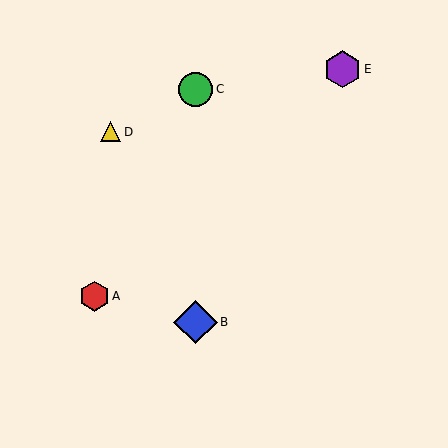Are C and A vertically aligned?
No, C is at x≈196 and A is at x≈94.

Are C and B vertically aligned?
Yes, both are at x≈196.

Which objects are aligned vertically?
Objects B, C are aligned vertically.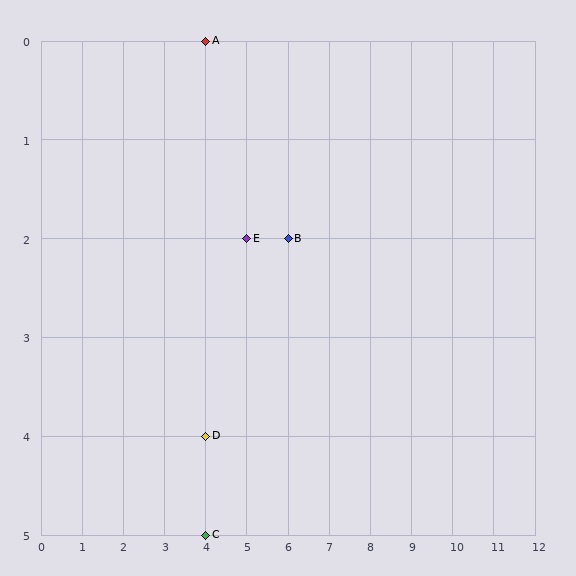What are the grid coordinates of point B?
Point B is at grid coordinates (6, 2).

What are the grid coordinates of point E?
Point E is at grid coordinates (5, 2).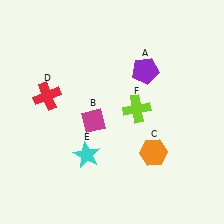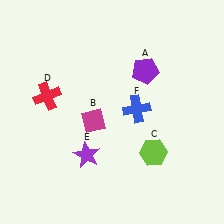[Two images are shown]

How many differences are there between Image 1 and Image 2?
There are 3 differences between the two images.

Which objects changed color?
C changed from orange to lime. E changed from cyan to purple. F changed from lime to blue.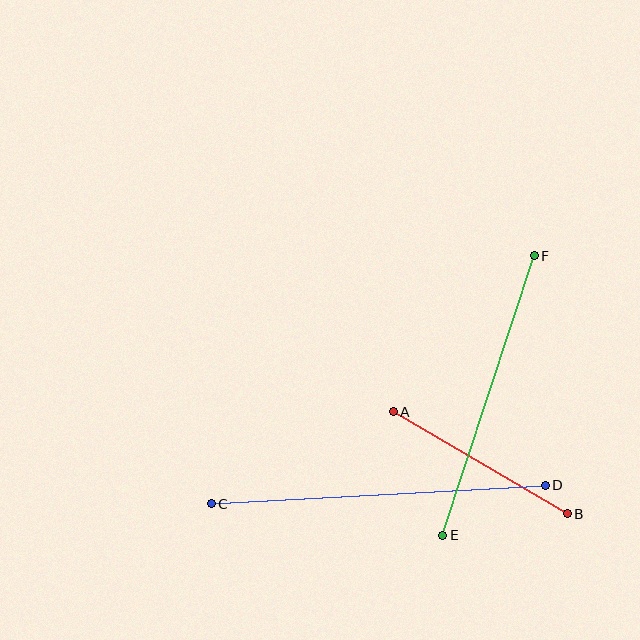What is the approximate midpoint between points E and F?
The midpoint is at approximately (489, 395) pixels.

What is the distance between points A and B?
The distance is approximately 202 pixels.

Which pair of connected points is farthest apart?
Points C and D are farthest apart.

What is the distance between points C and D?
The distance is approximately 334 pixels.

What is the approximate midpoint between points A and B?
The midpoint is at approximately (480, 463) pixels.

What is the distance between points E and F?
The distance is approximately 294 pixels.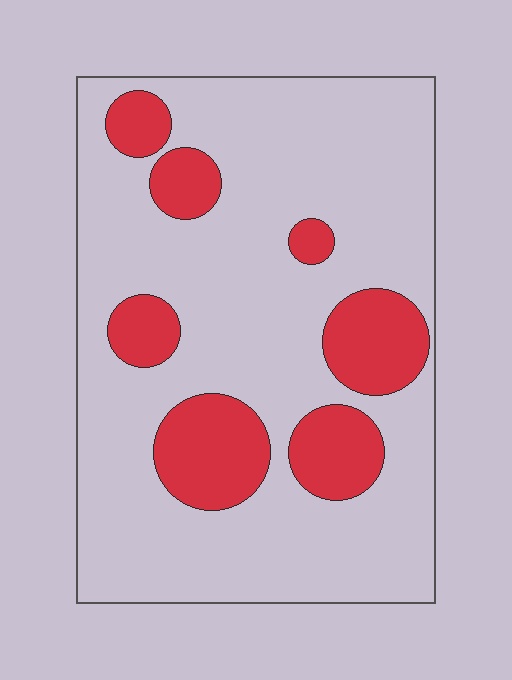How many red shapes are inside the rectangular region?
7.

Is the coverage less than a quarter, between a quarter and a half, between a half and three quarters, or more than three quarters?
Less than a quarter.